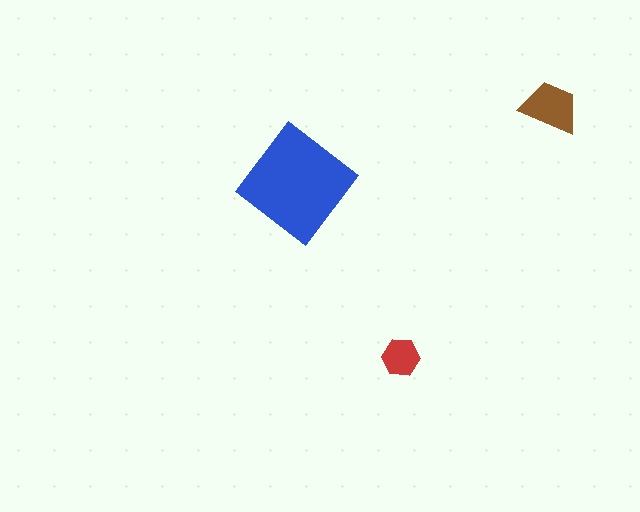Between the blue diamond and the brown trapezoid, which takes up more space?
The blue diamond.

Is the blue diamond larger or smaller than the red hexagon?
Larger.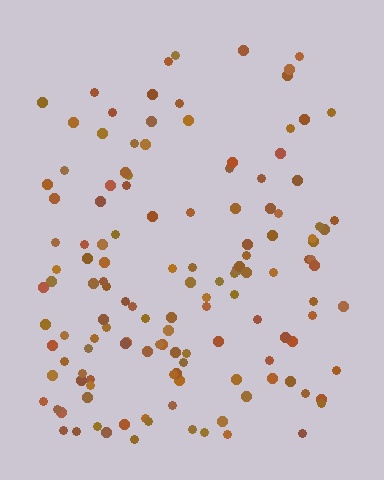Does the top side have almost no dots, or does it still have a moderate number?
Still a moderate number, just noticeably fewer than the bottom.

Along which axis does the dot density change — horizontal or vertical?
Vertical.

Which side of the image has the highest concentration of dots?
The bottom.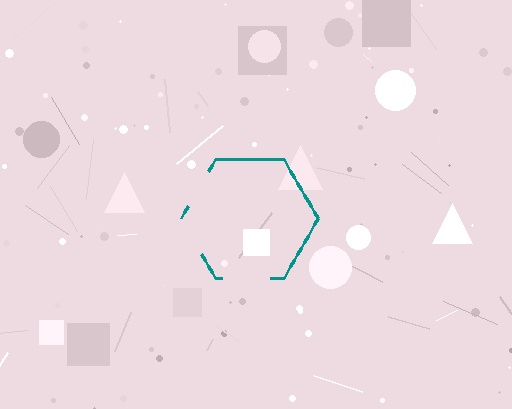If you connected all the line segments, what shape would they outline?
They would outline a hexagon.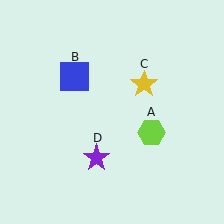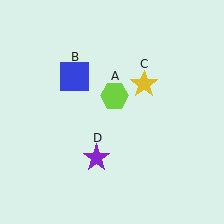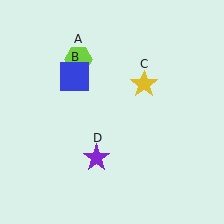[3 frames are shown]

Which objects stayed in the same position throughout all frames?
Blue square (object B) and yellow star (object C) and purple star (object D) remained stationary.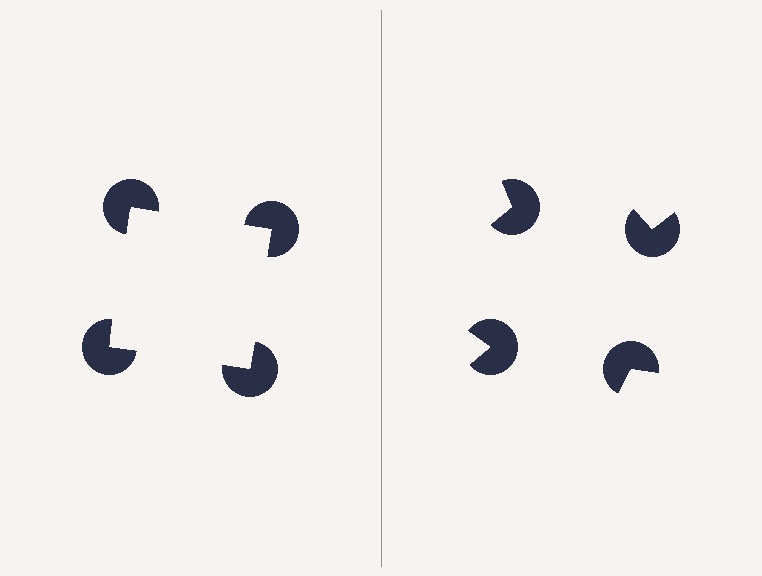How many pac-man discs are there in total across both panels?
8 — 4 on each side.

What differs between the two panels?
The pac-man discs are positioned identically on both sides; only the wedge orientations differ. On the left they align to a square; on the right they are misaligned.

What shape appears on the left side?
An illusory square.